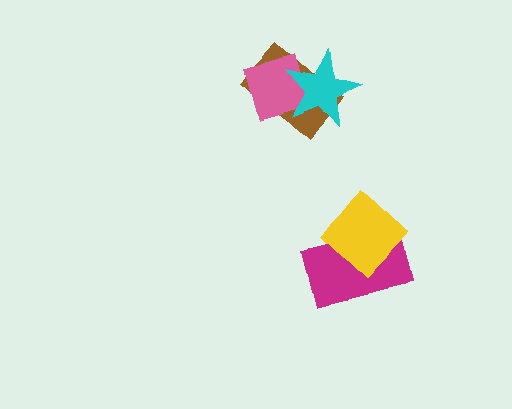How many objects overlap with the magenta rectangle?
1 object overlaps with the magenta rectangle.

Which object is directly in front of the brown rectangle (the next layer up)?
The pink square is directly in front of the brown rectangle.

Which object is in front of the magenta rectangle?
The yellow diamond is in front of the magenta rectangle.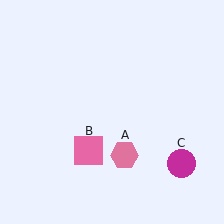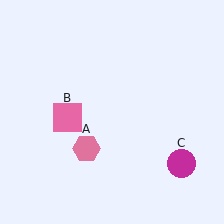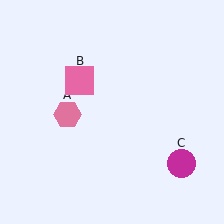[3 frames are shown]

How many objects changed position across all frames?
2 objects changed position: pink hexagon (object A), pink square (object B).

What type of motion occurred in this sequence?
The pink hexagon (object A), pink square (object B) rotated clockwise around the center of the scene.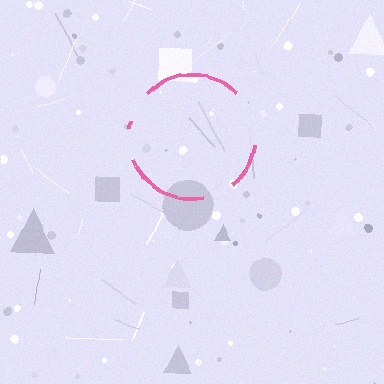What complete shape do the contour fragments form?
The contour fragments form a circle.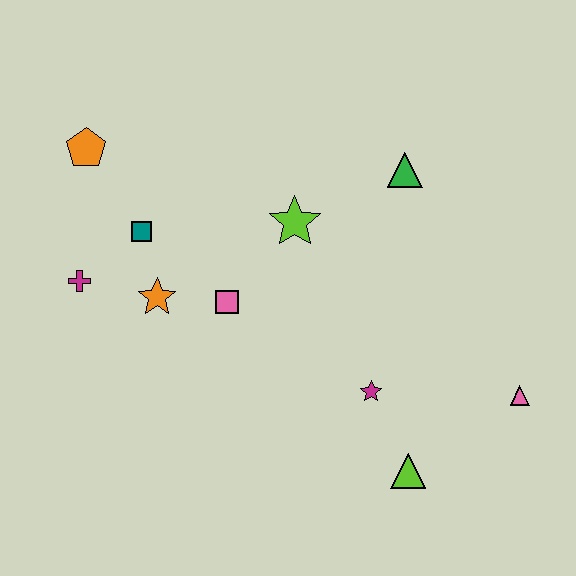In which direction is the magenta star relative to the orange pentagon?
The magenta star is to the right of the orange pentagon.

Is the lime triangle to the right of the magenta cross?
Yes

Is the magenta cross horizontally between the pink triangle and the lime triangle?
No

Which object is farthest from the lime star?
The pink triangle is farthest from the lime star.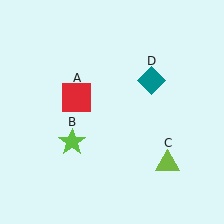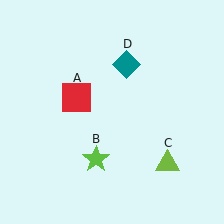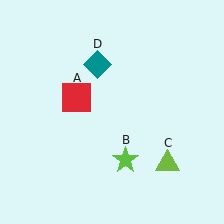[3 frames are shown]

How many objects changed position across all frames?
2 objects changed position: lime star (object B), teal diamond (object D).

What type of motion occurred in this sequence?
The lime star (object B), teal diamond (object D) rotated counterclockwise around the center of the scene.